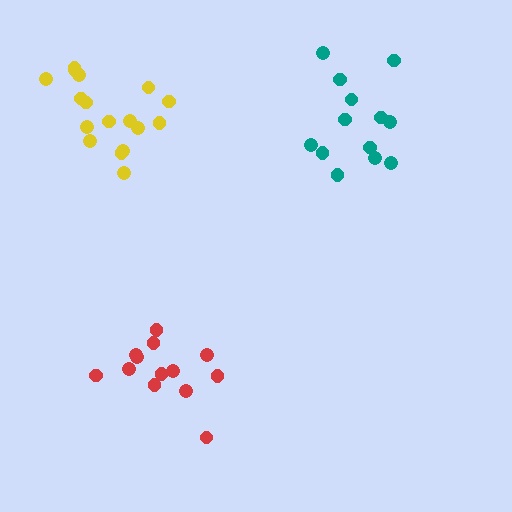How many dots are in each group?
Group 1: 13 dots, Group 2: 17 dots, Group 3: 13 dots (43 total).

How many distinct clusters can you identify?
There are 3 distinct clusters.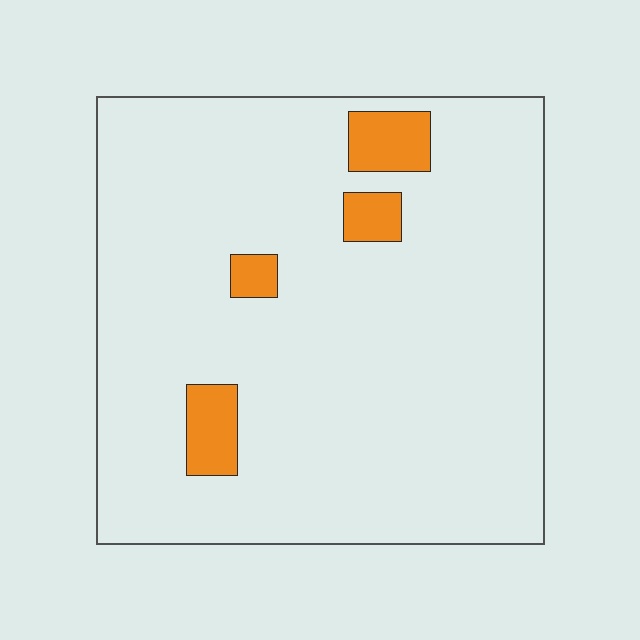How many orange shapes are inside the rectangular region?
4.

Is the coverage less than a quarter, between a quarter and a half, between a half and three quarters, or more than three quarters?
Less than a quarter.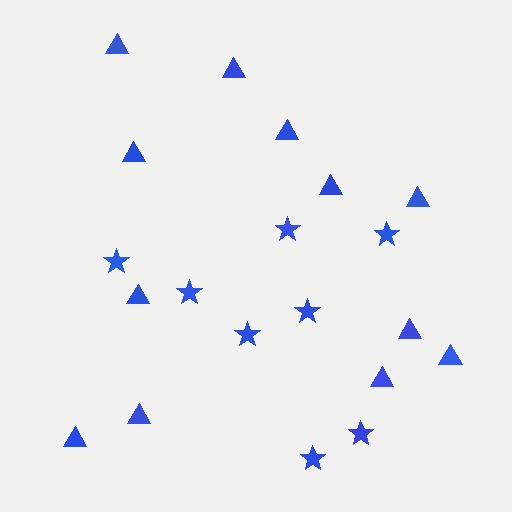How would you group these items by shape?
There are 2 groups: one group of triangles (12) and one group of stars (8).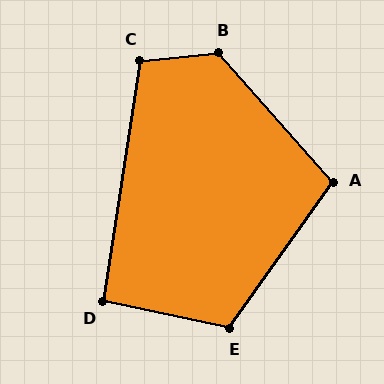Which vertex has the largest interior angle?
B, at approximately 126 degrees.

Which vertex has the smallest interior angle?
D, at approximately 93 degrees.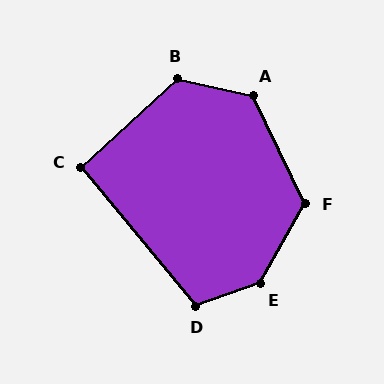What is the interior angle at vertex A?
Approximately 129 degrees (obtuse).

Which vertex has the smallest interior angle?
C, at approximately 93 degrees.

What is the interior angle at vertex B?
Approximately 125 degrees (obtuse).